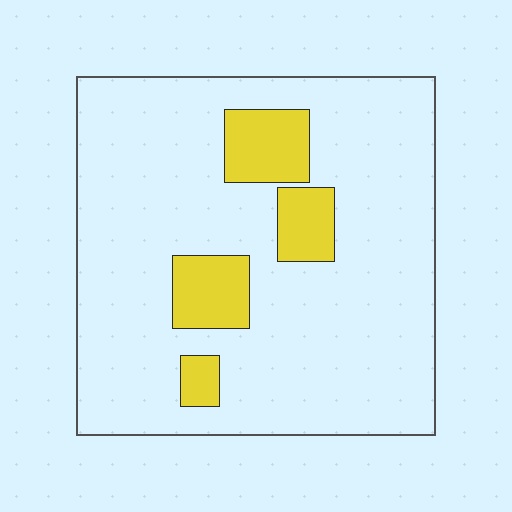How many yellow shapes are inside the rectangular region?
4.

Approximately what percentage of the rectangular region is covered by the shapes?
Approximately 15%.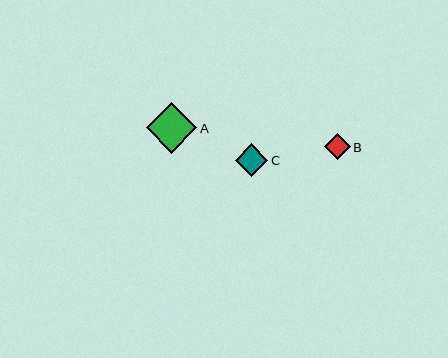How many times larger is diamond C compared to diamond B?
Diamond C is approximately 1.3 times the size of diamond B.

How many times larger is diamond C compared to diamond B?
Diamond C is approximately 1.3 times the size of diamond B.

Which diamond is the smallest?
Diamond B is the smallest with a size of approximately 25 pixels.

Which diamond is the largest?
Diamond A is the largest with a size of approximately 51 pixels.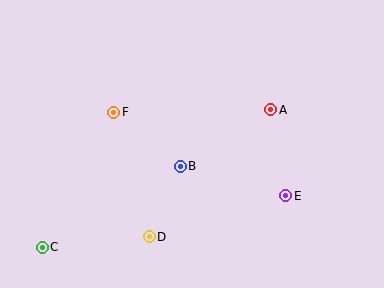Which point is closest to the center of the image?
Point B at (180, 166) is closest to the center.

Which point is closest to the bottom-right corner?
Point E is closest to the bottom-right corner.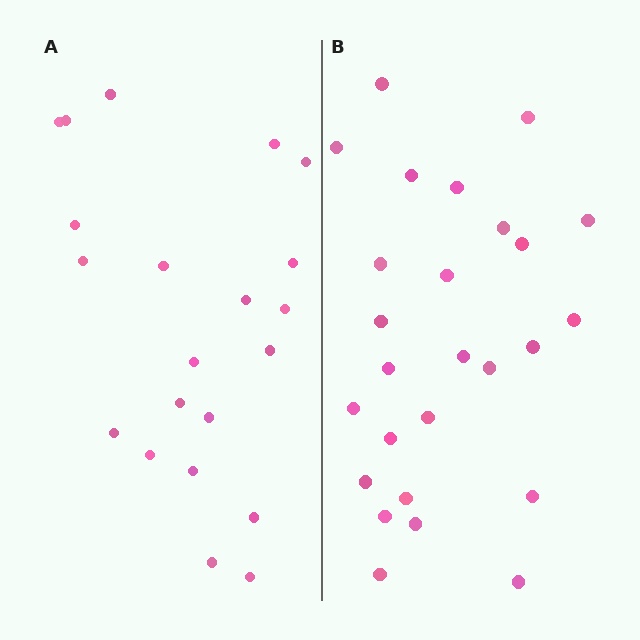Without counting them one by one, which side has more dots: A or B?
Region B (the right region) has more dots.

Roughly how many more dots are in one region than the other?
Region B has about 5 more dots than region A.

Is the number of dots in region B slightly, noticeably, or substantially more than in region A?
Region B has only slightly more — the two regions are fairly close. The ratio is roughly 1.2 to 1.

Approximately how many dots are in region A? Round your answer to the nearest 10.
About 20 dots. (The exact count is 21, which rounds to 20.)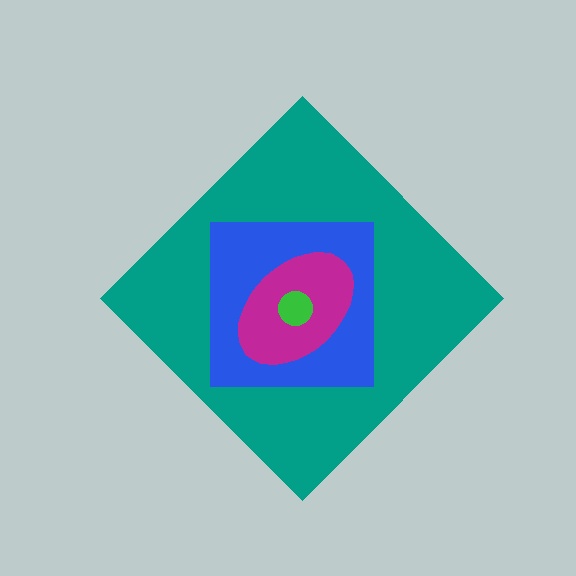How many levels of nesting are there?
4.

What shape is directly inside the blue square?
The magenta ellipse.